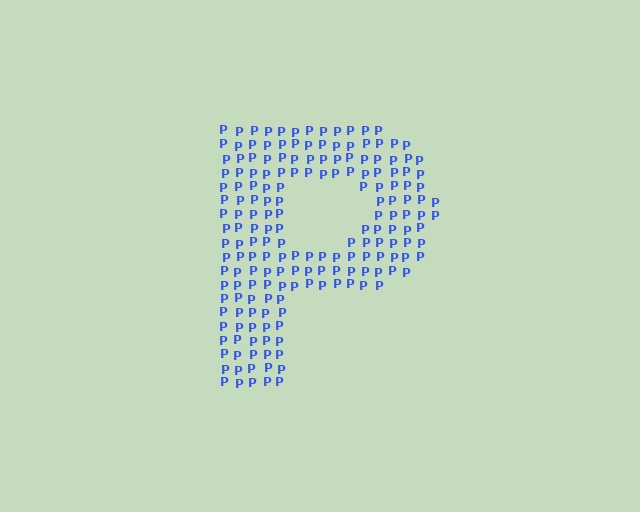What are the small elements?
The small elements are letter P's.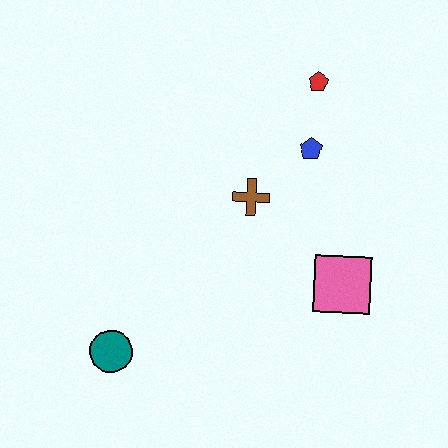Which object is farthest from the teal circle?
The red pentagon is farthest from the teal circle.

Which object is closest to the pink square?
The brown cross is closest to the pink square.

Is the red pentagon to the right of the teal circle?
Yes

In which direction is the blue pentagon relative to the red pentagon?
The blue pentagon is below the red pentagon.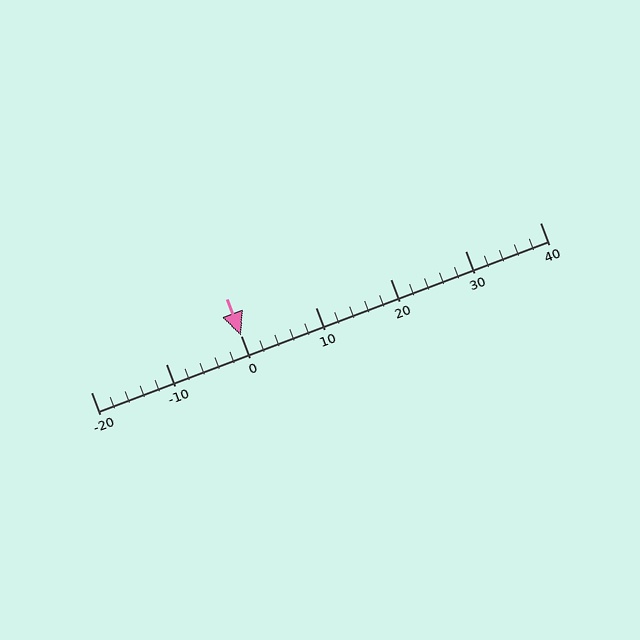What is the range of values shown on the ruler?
The ruler shows values from -20 to 40.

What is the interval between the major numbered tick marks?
The major tick marks are spaced 10 units apart.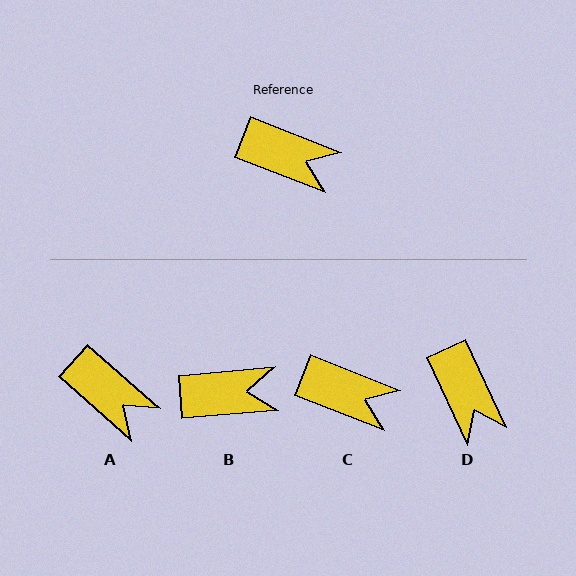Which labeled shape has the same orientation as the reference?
C.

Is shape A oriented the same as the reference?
No, it is off by about 20 degrees.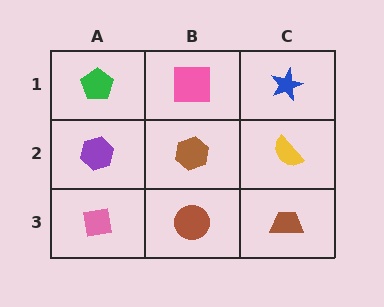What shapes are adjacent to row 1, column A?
A purple hexagon (row 2, column A), a pink square (row 1, column B).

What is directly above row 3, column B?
A brown hexagon.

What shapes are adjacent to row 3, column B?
A brown hexagon (row 2, column B), a pink square (row 3, column A), a brown trapezoid (row 3, column C).